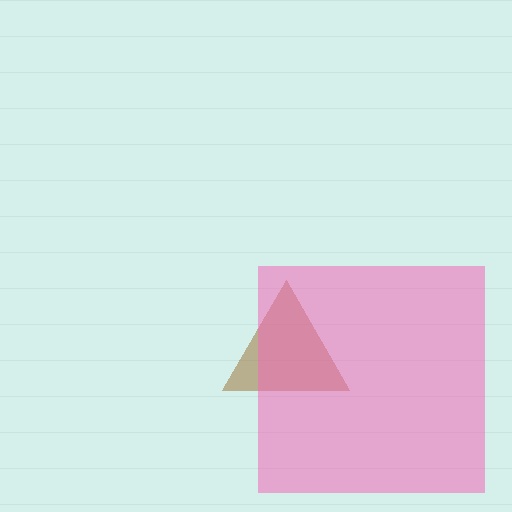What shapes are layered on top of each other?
The layered shapes are: a brown triangle, a pink square.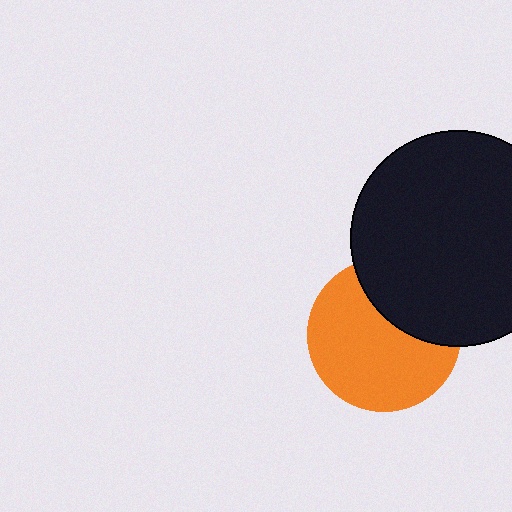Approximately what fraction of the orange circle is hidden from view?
Roughly 32% of the orange circle is hidden behind the black circle.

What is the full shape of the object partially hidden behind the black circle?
The partially hidden object is an orange circle.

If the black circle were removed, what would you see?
You would see the complete orange circle.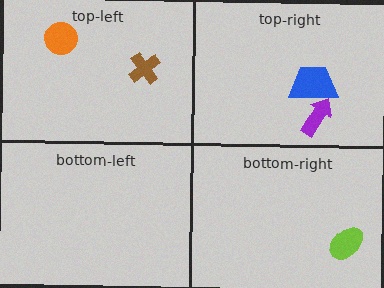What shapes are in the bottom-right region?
The lime ellipse.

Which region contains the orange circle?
The top-left region.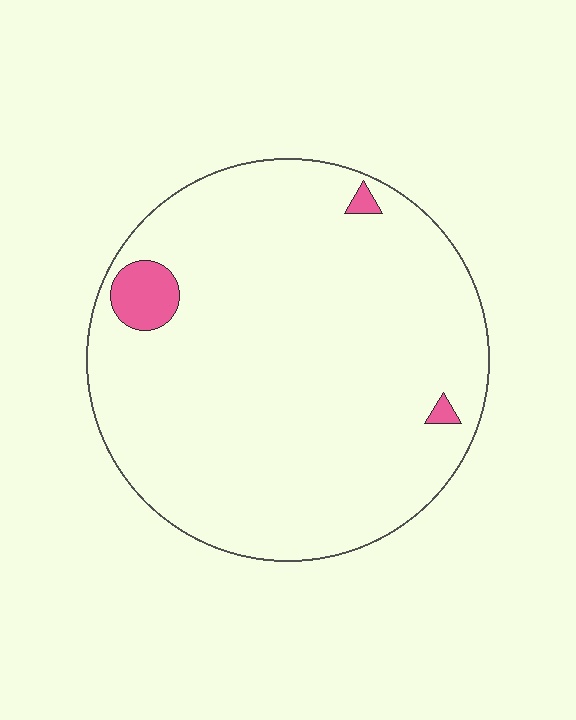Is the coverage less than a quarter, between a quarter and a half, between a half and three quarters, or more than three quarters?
Less than a quarter.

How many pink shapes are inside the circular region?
3.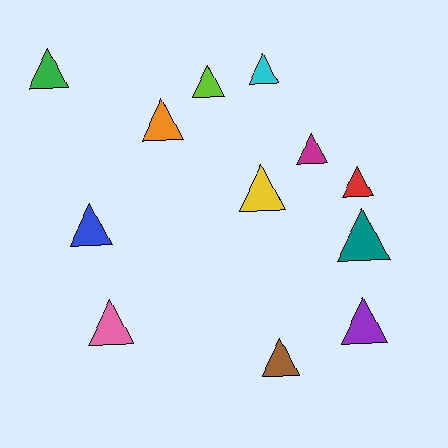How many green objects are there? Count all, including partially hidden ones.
There is 1 green object.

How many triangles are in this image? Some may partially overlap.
There are 12 triangles.